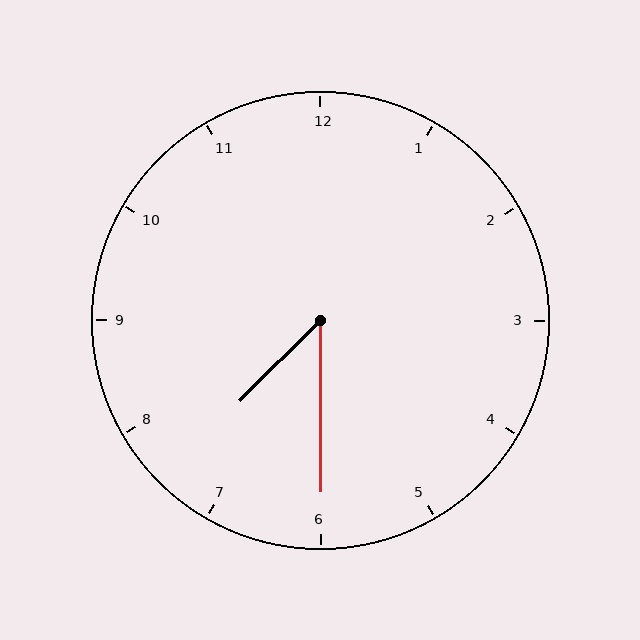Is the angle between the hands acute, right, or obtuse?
It is acute.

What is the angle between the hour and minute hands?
Approximately 45 degrees.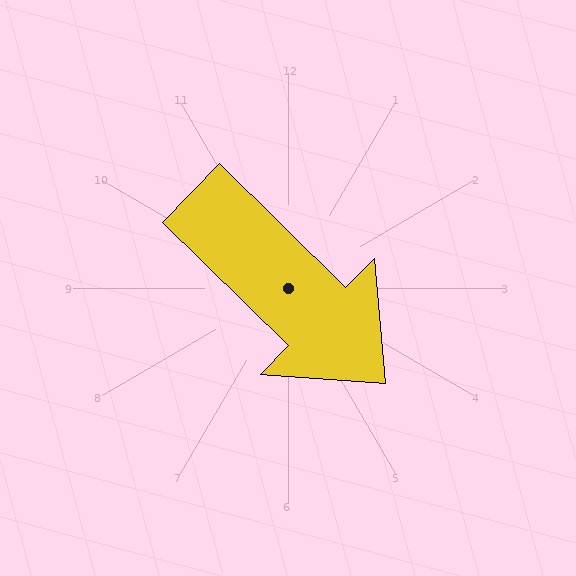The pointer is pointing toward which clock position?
Roughly 4 o'clock.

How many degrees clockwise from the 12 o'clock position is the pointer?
Approximately 134 degrees.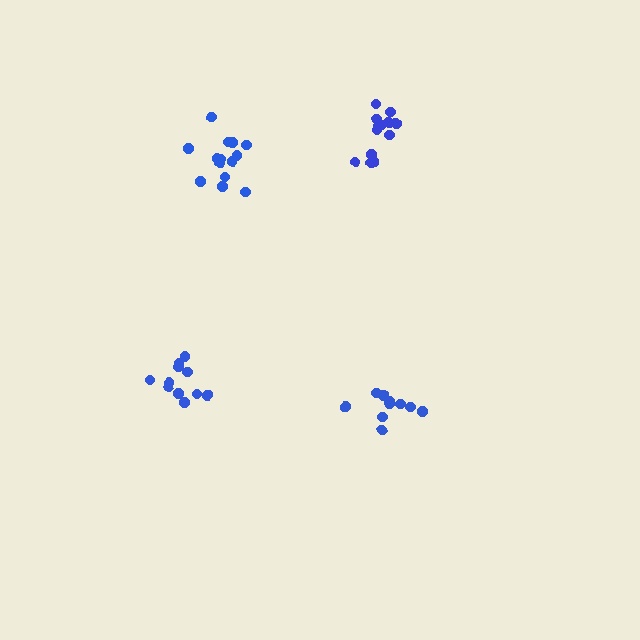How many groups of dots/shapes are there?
There are 4 groups.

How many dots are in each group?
Group 1: 14 dots, Group 2: 13 dots, Group 3: 11 dots, Group 4: 10 dots (48 total).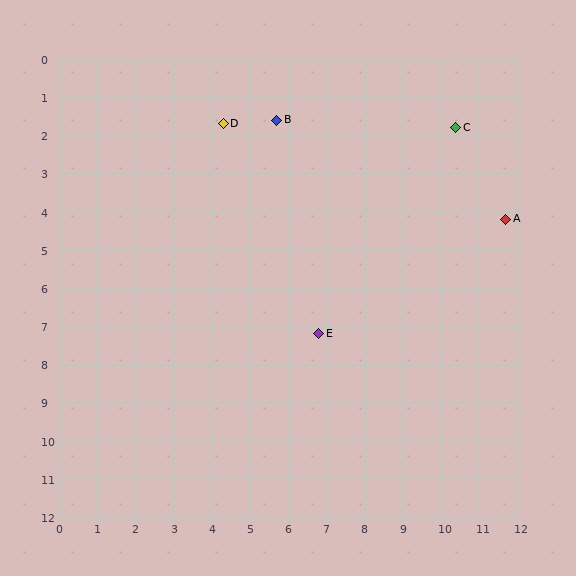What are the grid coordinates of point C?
Point C is at approximately (10.4, 1.8).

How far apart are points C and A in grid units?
Points C and A are about 2.7 grid units apart.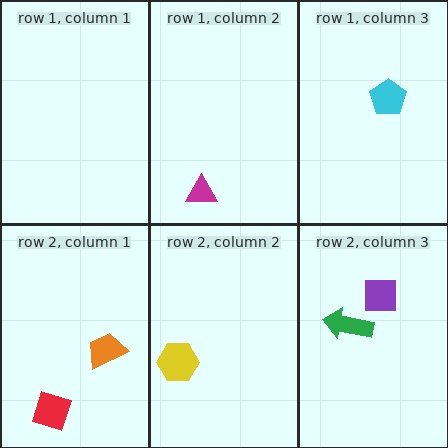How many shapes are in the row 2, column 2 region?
1.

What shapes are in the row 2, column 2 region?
The yellow hexagon.